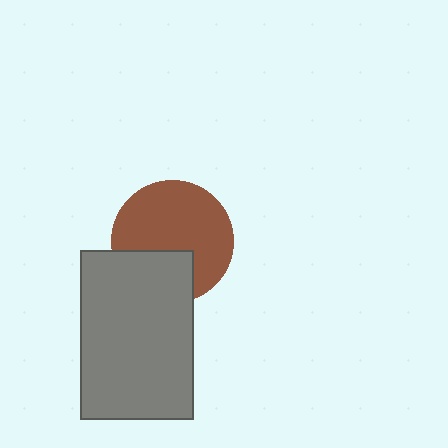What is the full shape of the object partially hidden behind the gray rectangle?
The partially hidden object is a brown circle.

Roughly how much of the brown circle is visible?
Most of it is visible (roughly 70%).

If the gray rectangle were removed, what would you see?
You would see the complete brown circle.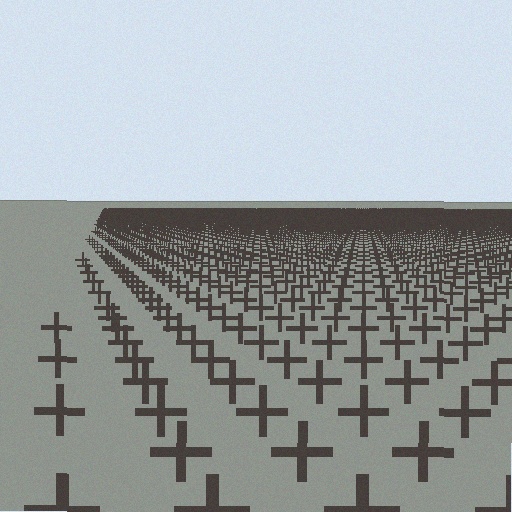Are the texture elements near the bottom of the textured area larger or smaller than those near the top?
Larger. Near the bottom, elements are closer to the viewer and appear at a bigger on-screen size.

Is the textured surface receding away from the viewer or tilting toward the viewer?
The surface is receding away from the viewer. Texture elements get smaller and denser toward the top.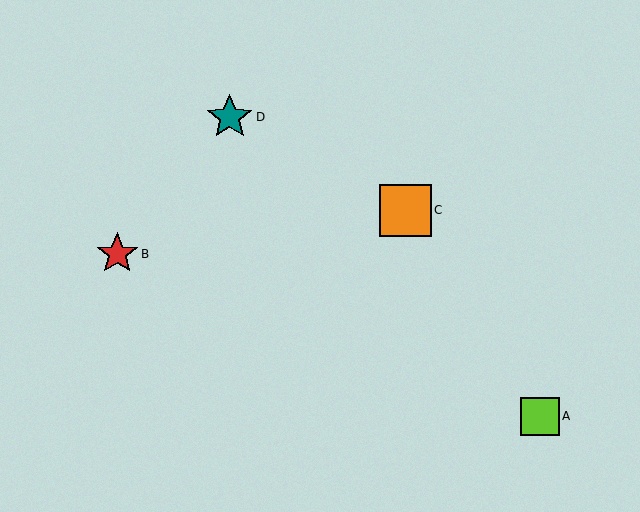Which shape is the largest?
The orange square (labeled C) is the largest.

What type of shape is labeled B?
Shape B is a red star.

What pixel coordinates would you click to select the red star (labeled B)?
Click at (117, 254) to select the red star B.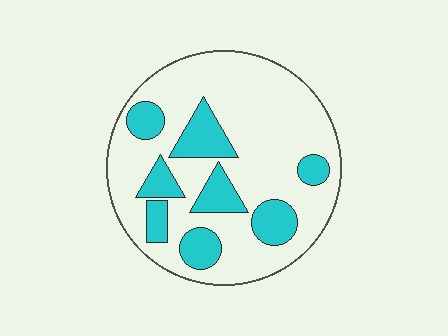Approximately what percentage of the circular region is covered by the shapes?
Approximately 25%.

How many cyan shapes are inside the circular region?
8.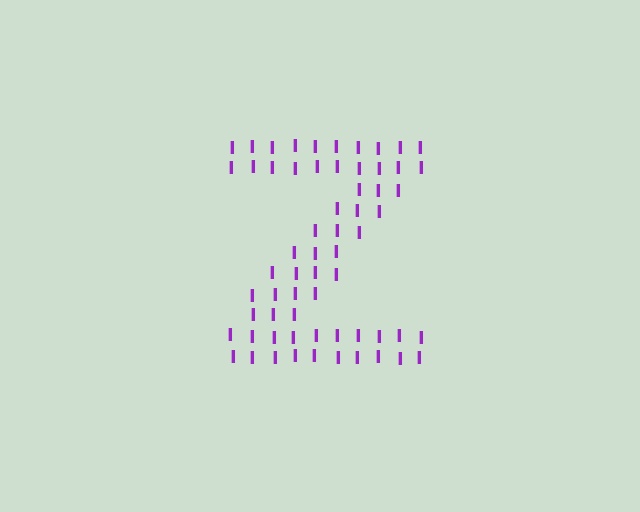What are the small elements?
The small elements are letter I's.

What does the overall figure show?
The overall figure shows the letter Z.